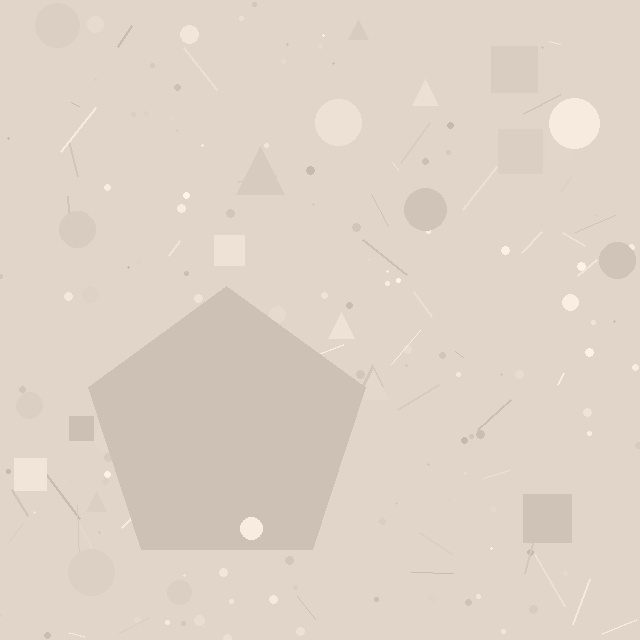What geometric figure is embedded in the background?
A pentagon is embedded in the background.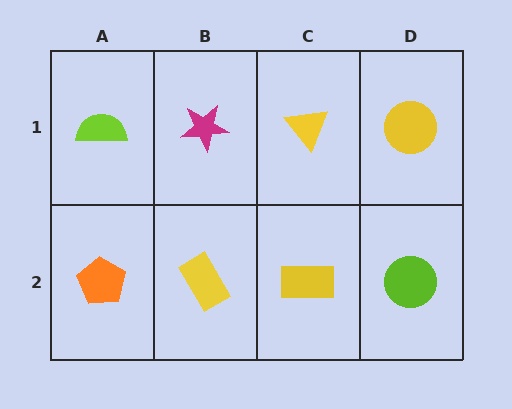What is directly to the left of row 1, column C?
A magenta star.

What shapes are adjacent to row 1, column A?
An orange pentagon (row 2, column A), a magenta star (row 1, column B).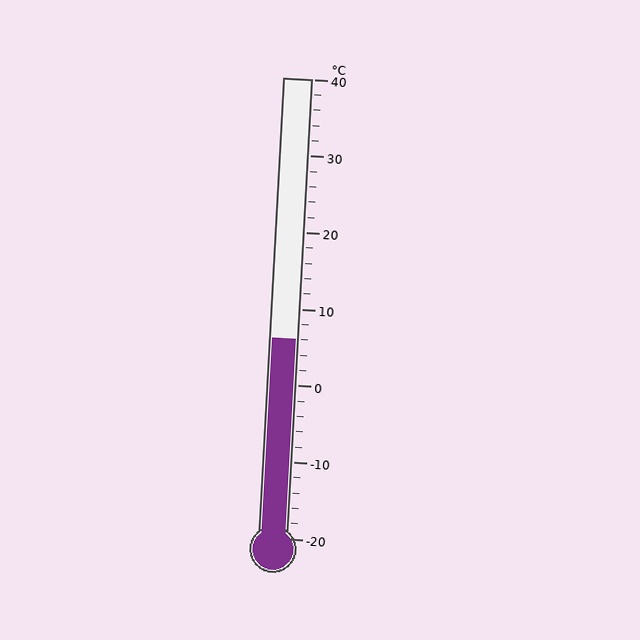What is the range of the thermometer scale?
The thermometer scale ranges from -20°C to 40°C.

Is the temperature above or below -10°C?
The temperature is above -10°C.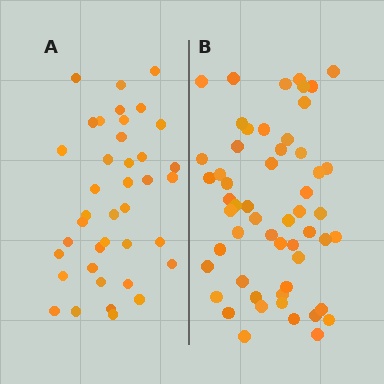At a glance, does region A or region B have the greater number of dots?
Region B (the right region) has more dots.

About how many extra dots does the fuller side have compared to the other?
Region B has approximately 15 more dots than region A.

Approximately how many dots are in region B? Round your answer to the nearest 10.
About 60 dots. (The exact count is 55, which rounds to 60.)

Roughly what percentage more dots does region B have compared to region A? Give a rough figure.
About 40% more.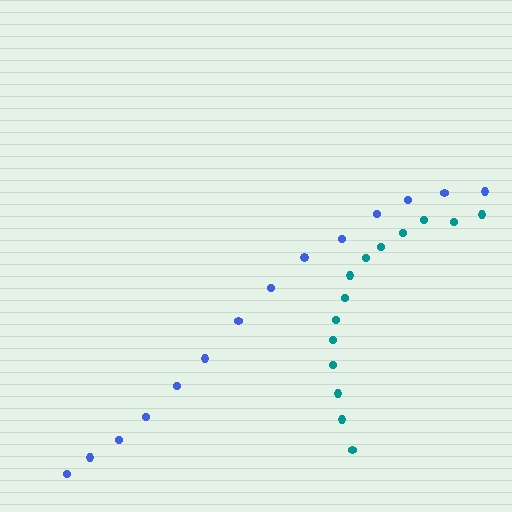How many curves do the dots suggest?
There are 2 distinct paths.